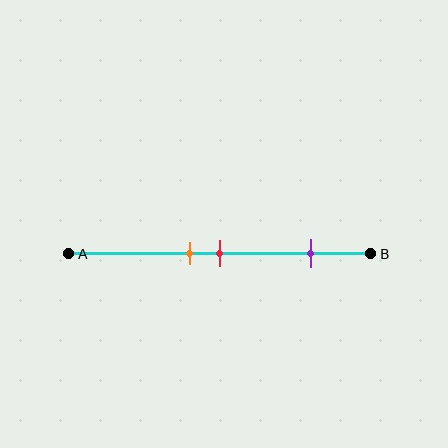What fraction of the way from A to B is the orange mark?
The orange mark is approximately 40% (0.4) of the way from A to B.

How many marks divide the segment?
There are 3 marks dividing the segment.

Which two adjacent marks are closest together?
The orange and red marks are the closest adjacent pair.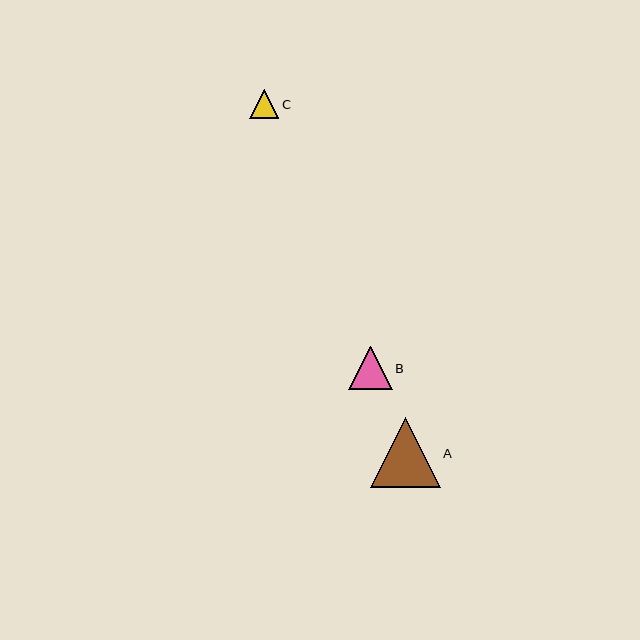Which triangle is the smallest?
Triangle C is the smallest with a size of approximately 29 pixels.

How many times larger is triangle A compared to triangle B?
Triangle A is approximately 1.6 times the size of triangle B.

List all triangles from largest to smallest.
From largest to smallest: A, B, C.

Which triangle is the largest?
Triangle A is the largest with a size of approximately 70 pixels.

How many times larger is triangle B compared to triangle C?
Triangle B is approximately 1.5 times the size of triangle C.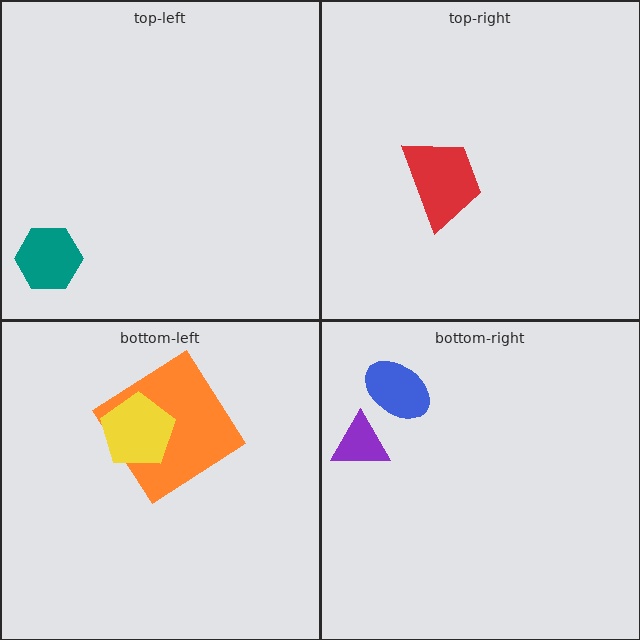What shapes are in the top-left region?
The teal hexagon.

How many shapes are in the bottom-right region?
2.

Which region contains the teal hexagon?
The top-left region.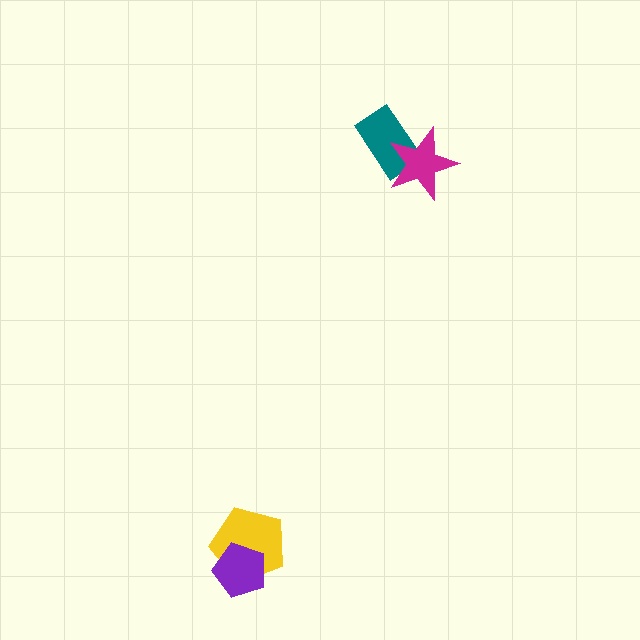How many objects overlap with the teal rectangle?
1 object overlaps with the teal rectangle.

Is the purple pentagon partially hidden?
No, no other shape covers it.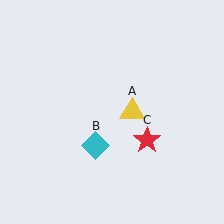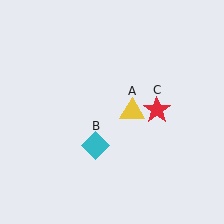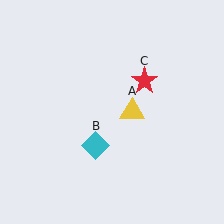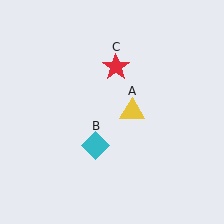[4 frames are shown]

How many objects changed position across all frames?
1 object changed position: red star (object C).